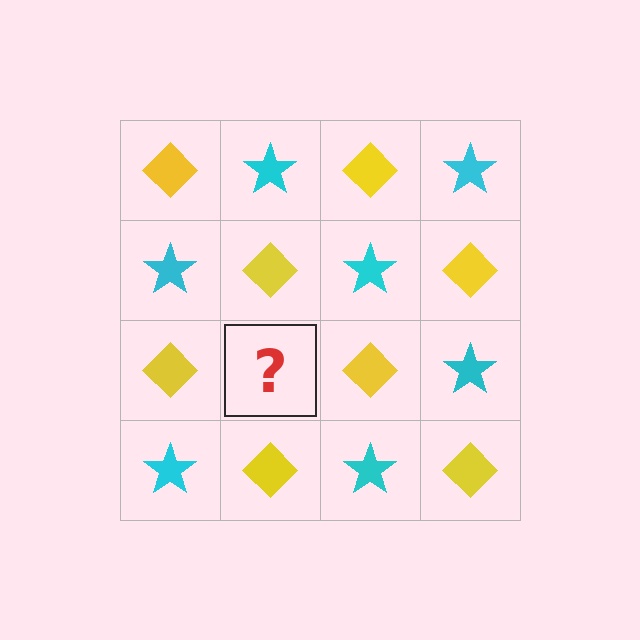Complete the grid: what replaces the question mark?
The question mark should be replaced with a cyan star.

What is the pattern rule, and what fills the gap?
The rule is that it alternates yellow diamond and cyan star in a checkerboard pattern. The gap should be filled with a cyan star.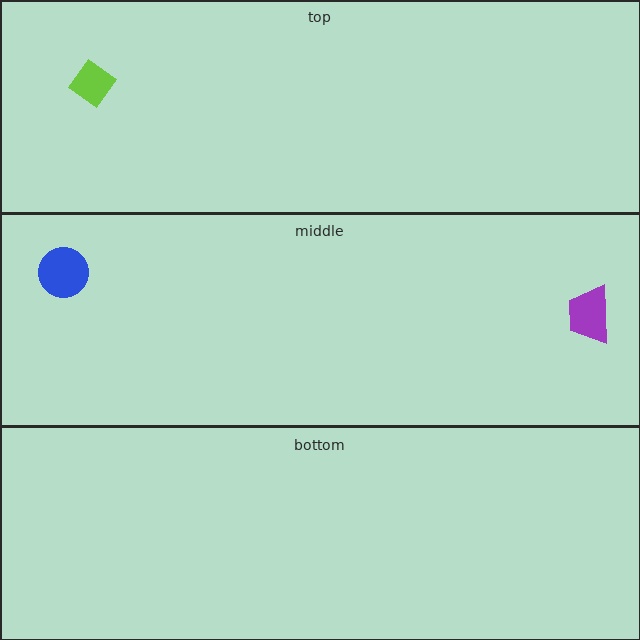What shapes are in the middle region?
The blue circle, the purple trapezoid.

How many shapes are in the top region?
1.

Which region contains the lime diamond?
The top region.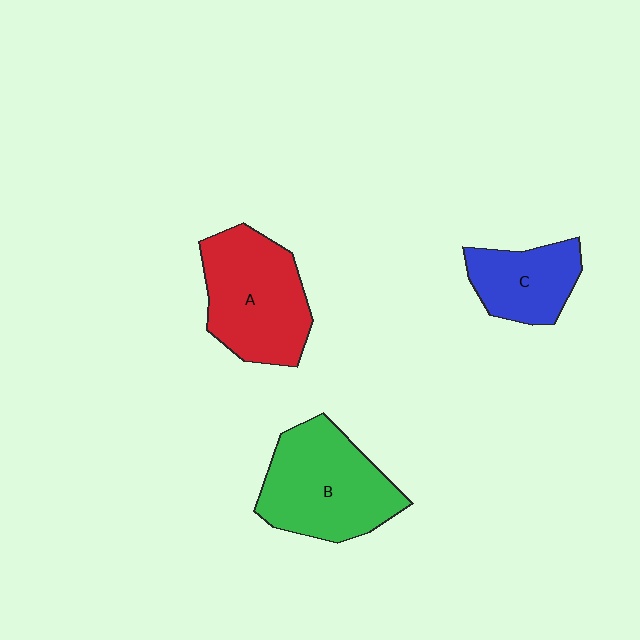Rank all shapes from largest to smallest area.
From largest to smallest: B (green), A (red), C (blue).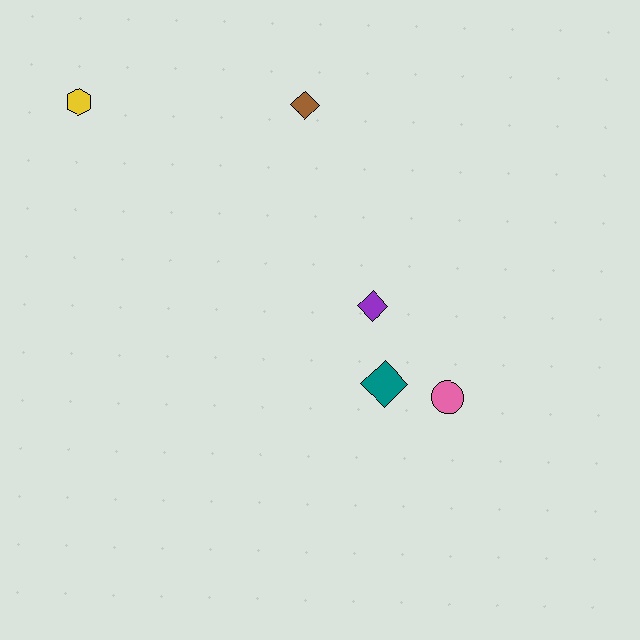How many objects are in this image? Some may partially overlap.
There are 5 objects.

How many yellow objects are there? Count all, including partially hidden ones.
There is 1 yellow object.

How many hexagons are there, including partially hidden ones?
There is 1 hexagon.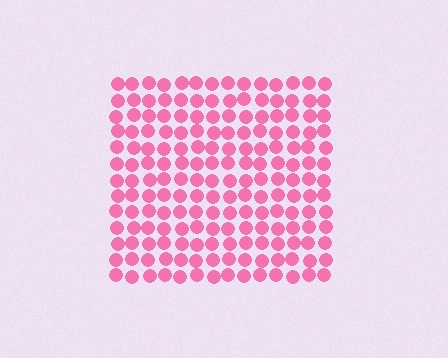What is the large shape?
The large shape is a square.